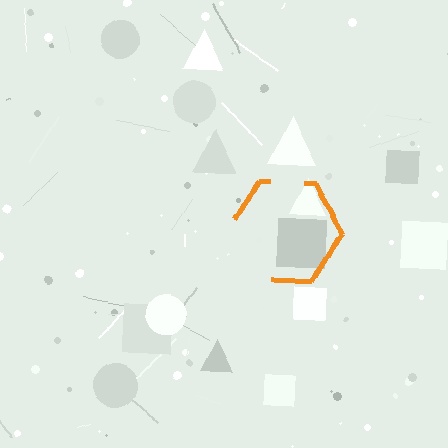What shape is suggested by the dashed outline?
The dashed outline suggests a hexagon.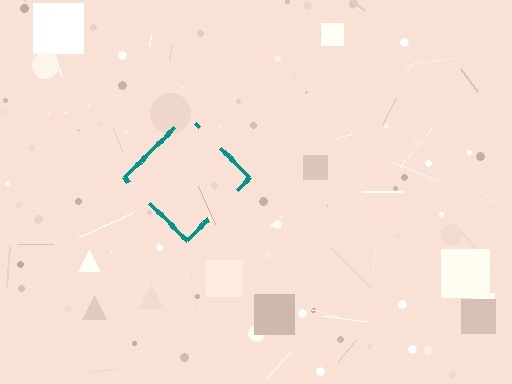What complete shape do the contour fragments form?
The contour fragments form a diamond.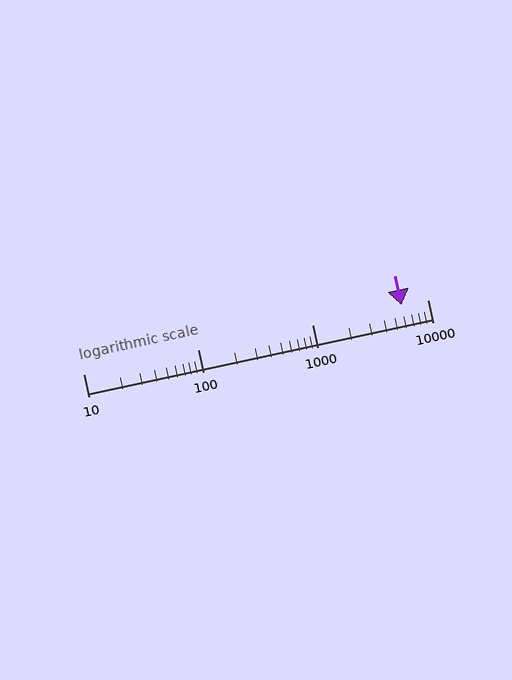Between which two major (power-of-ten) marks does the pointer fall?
The pointer is between 1000 and 10000.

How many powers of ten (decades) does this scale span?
The scale spans 3 decades, from 10 to 10000.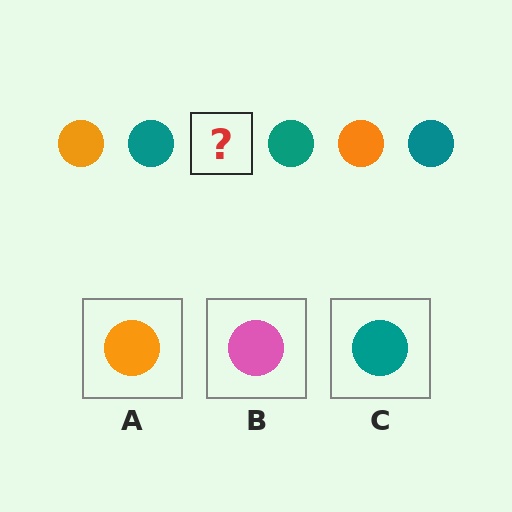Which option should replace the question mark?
Option A.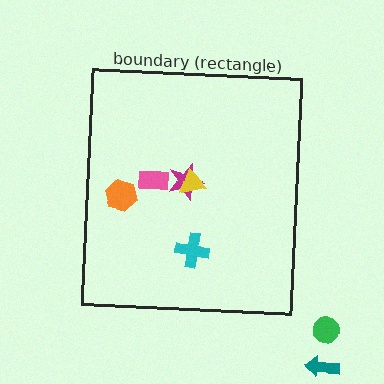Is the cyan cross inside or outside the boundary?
Inside.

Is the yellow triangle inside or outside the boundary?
Inside.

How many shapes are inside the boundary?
5 inside, 2 outside.